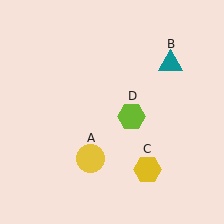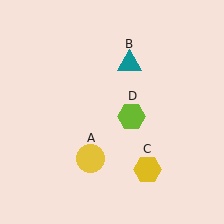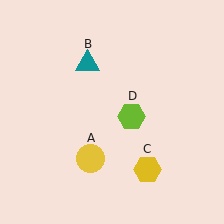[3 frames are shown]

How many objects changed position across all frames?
1 object changed position: teal triangle (object B).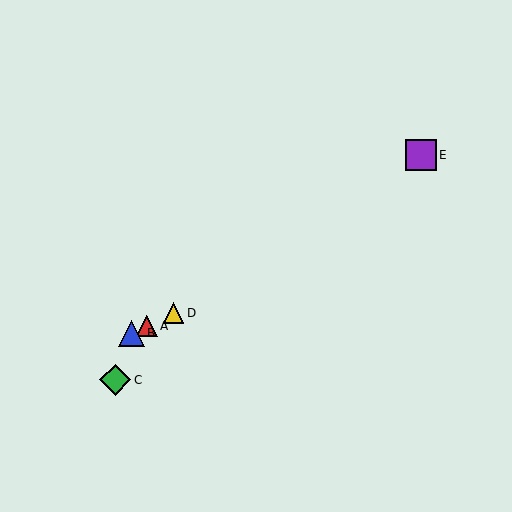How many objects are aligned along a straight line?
3 objects (A, B, D) are aligned along a straight line.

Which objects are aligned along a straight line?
Objects A, B, D are aligned along a straight line.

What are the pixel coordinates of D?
Object D is at (174, 313).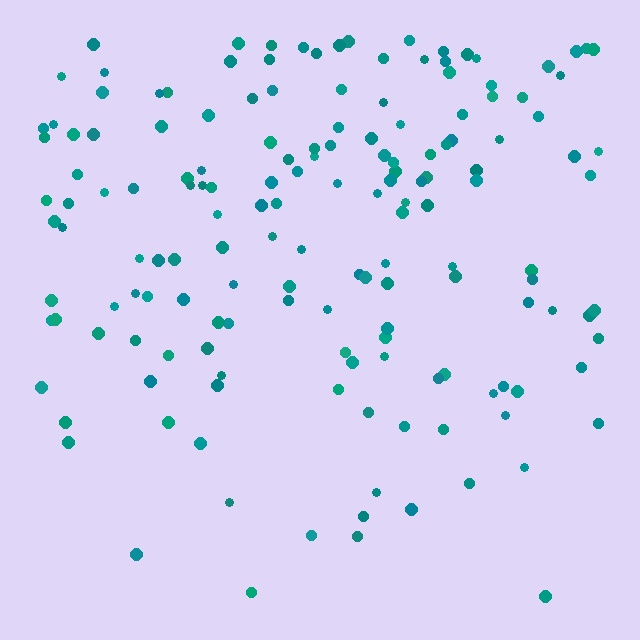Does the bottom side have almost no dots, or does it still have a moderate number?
Still a moderate number, just noticeably fewer than the top.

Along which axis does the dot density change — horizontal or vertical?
Vertical.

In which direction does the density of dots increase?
From bottom to top, with the top side densest.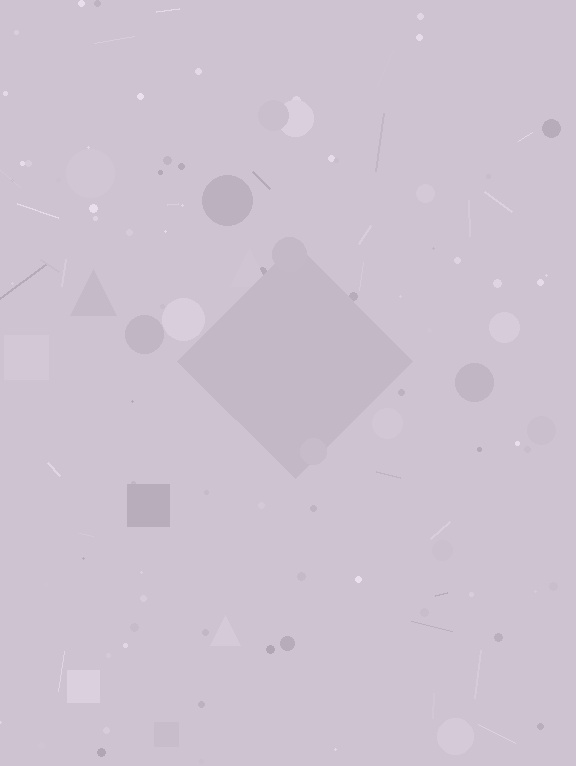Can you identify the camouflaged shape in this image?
The camouflaged shape is a diamond.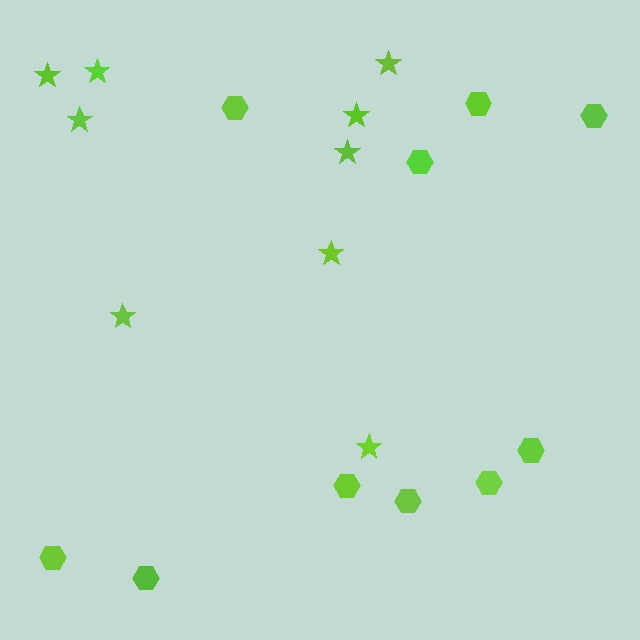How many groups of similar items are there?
There are 2 groups: one group of stars (9) and one group of hexagons (10).